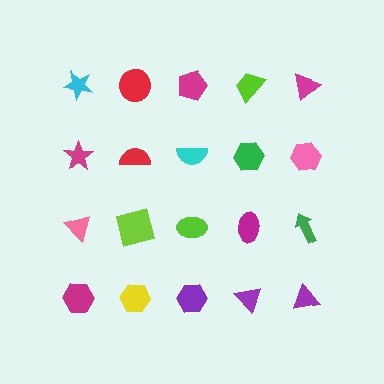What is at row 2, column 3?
A cyan semicircle.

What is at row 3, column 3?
A lime ellipse.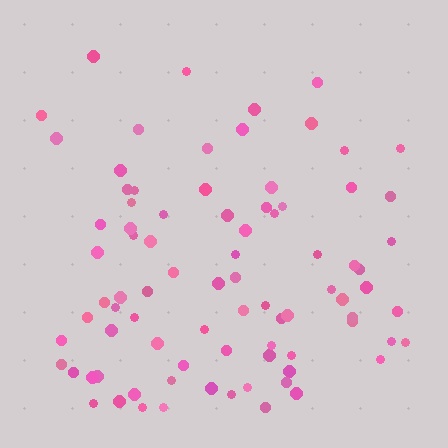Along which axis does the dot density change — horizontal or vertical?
Vertical.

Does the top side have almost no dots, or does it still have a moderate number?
Still a moderate number, just noticeably fewer than the bottom.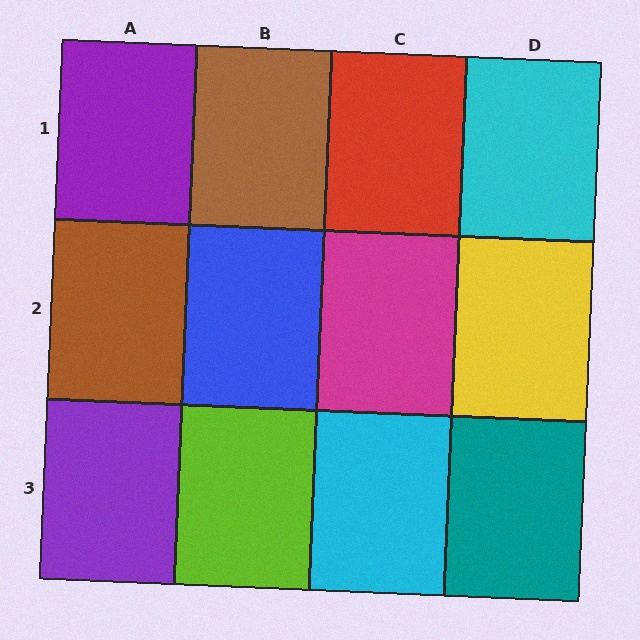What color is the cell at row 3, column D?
Teal.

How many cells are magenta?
1 cell is magenta.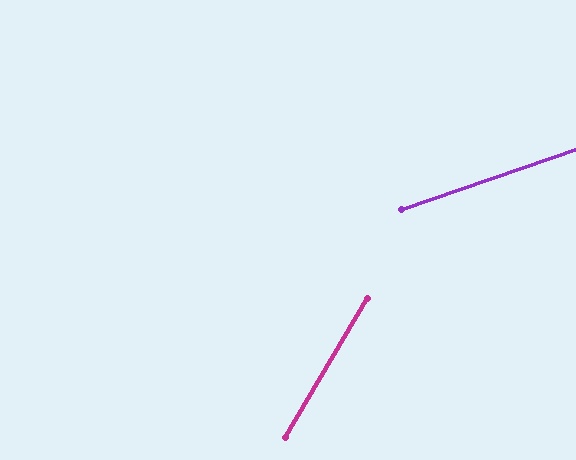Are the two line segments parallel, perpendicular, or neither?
Neither parallel nor perpendicular — they differ by about 40°.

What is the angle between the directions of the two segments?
Approximately 40 degrees.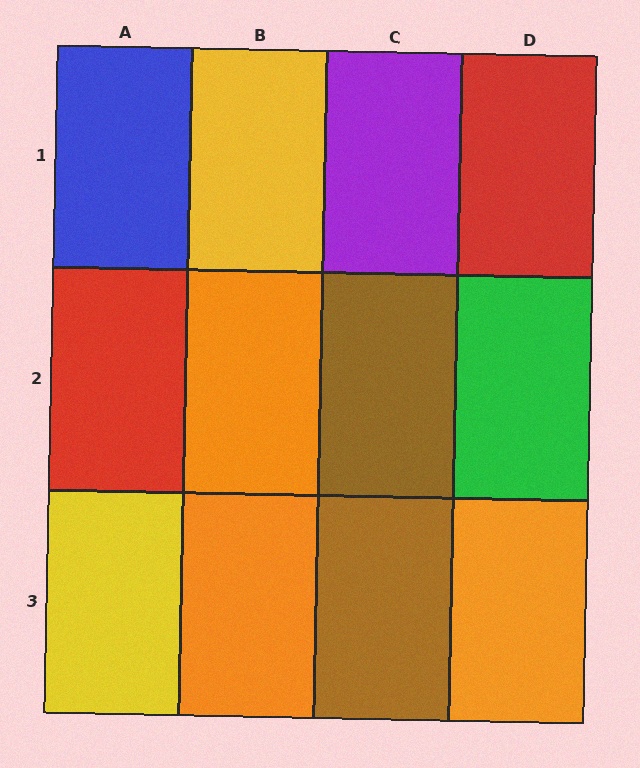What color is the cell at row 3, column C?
Brown.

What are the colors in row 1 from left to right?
Blue, yellow, purple, red.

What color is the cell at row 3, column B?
Orange.